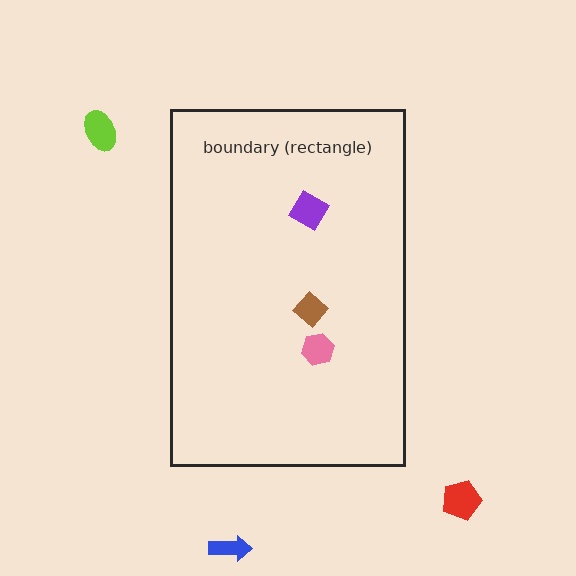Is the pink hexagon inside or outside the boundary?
Inside.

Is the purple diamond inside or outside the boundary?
Inside.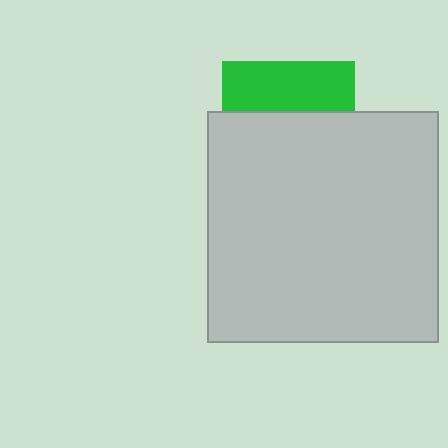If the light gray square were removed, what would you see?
You would see the complete green square.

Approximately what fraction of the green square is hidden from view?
Roughly 62% of the green square is hidden behind the light gray square.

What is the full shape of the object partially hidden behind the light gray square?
The partially hidden object is a green square.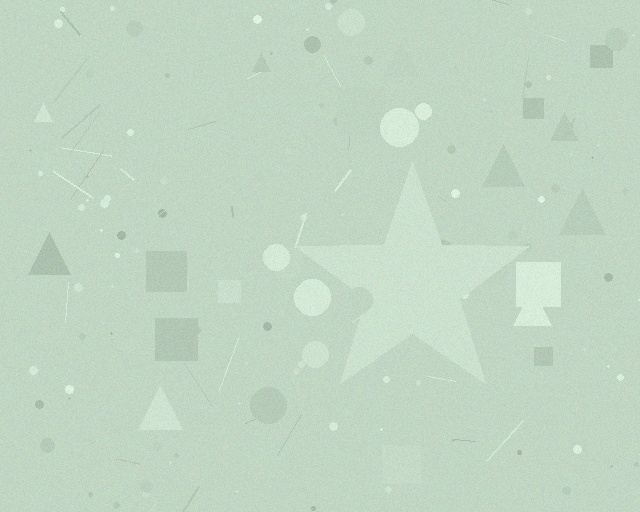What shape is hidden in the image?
A star is hidden in the image.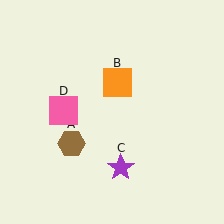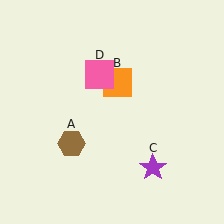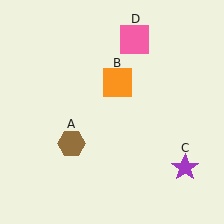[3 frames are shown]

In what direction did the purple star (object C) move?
The purple star (object C) moved right.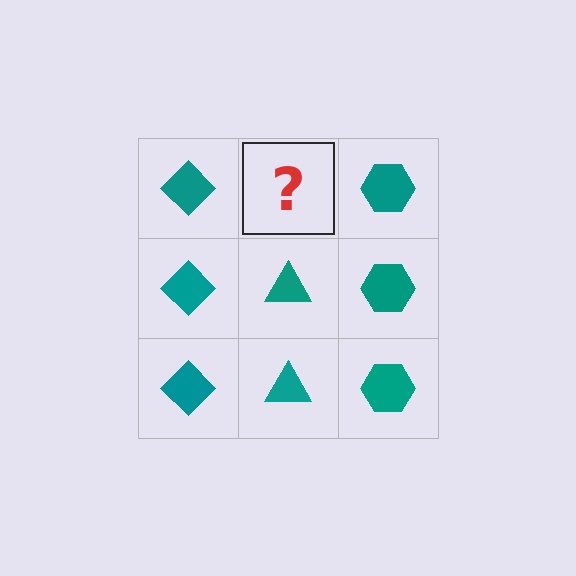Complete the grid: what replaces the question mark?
The question mark should be replaced with a teal triangle.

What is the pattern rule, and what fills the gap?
The rule is that each column has a consistent shape. The gap should be filled with a teal triangle.